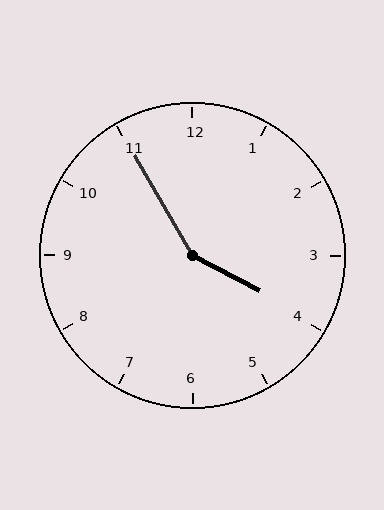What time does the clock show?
3:55.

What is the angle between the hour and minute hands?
Approximately 148 degrees.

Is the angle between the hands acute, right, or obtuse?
It is obtuse.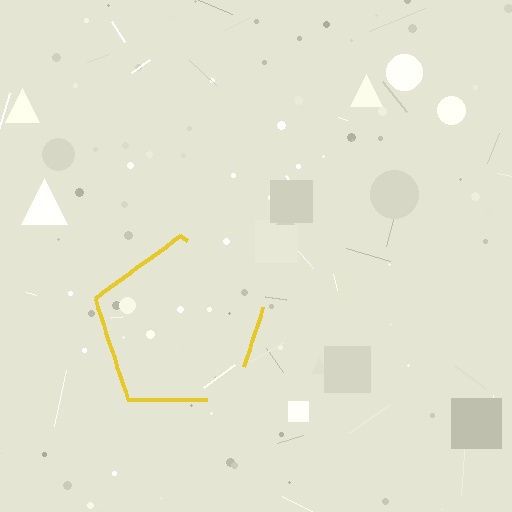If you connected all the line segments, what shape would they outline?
They would outline a pentagon.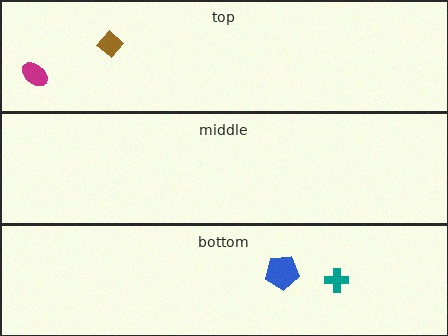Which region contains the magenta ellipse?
The top region.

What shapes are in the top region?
The magenta ellipse, the brown diamond.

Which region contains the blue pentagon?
The bottom region.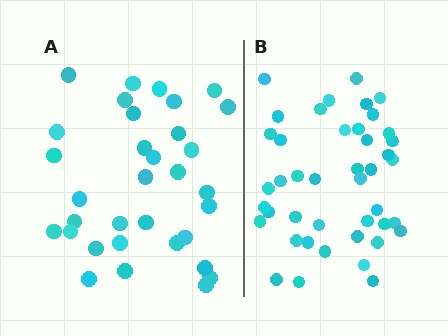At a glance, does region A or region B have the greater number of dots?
Region B (the right region) has more dots.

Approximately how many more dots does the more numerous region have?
Region B has roughly 10 or so more dots than region A.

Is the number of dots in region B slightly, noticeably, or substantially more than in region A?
Region B has noticeably more, but not dramatically so. The ratio is roughly 1.3 to 1.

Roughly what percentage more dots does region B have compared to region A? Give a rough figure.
About 30% more.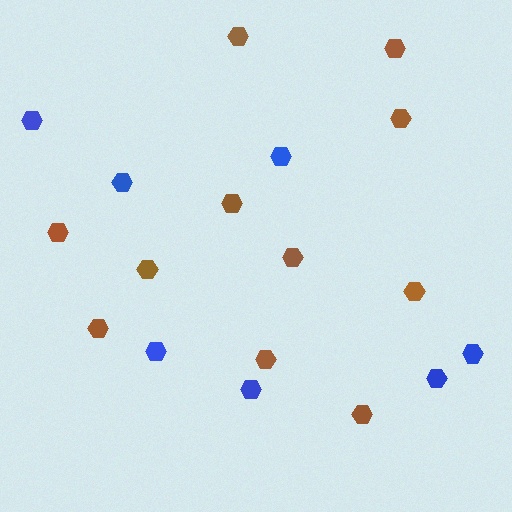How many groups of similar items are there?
There are 2 groups: one group of blue hexagons (7) and one group of brown hexagons (11).